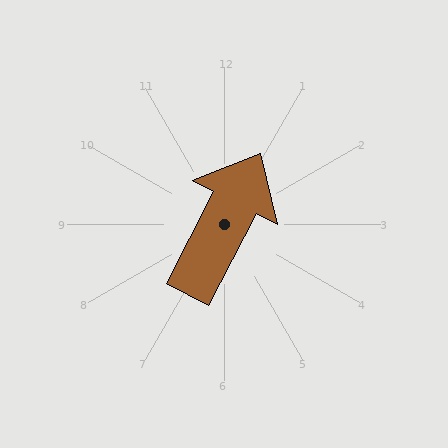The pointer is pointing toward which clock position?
Roughly 1 o'clock.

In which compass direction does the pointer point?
Northeast.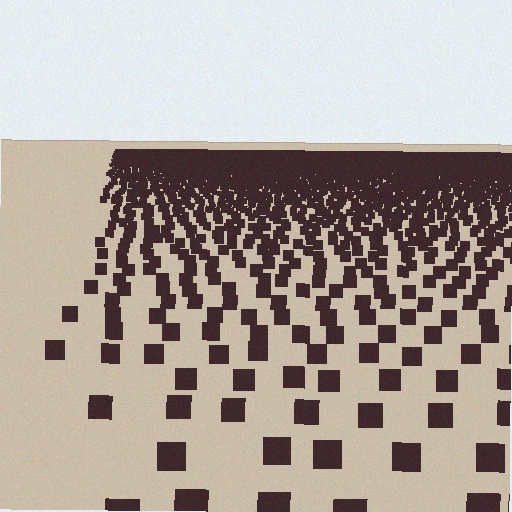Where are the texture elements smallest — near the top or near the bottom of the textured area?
Near the top.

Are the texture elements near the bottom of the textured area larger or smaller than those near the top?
Larger. Near the bottom, elements are closer to the viewer and appear at a bigger on-screen size.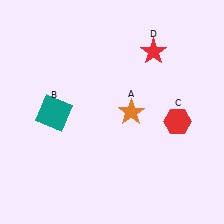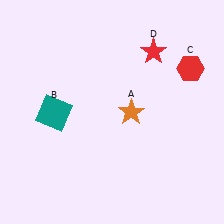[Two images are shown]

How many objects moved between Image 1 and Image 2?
1 object moved between the two images.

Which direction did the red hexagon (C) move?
The red hexagon (C) moved up.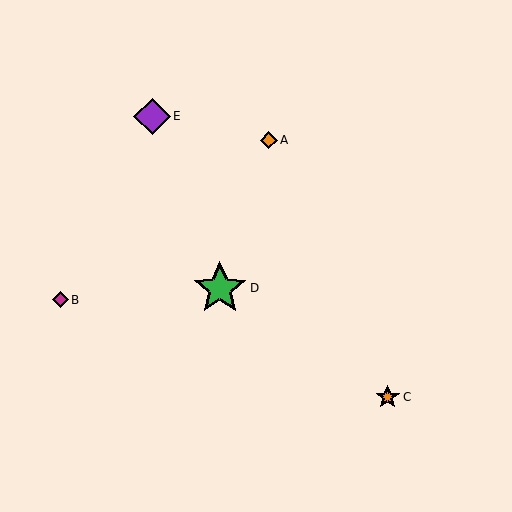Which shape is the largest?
The green star (labeled D) is the largest.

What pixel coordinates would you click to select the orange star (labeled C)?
Click at (388, 397) to select the orange star C.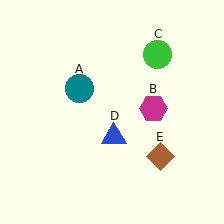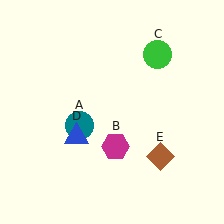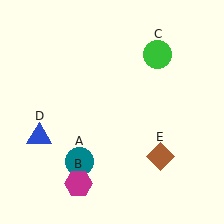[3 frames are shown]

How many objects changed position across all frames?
3 objects changed position: teal circle (object A), magenta hexagon (object B), blue triangle (object D).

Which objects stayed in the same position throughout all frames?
Green circle (object C) and brown diamond (object E) remained stationary.